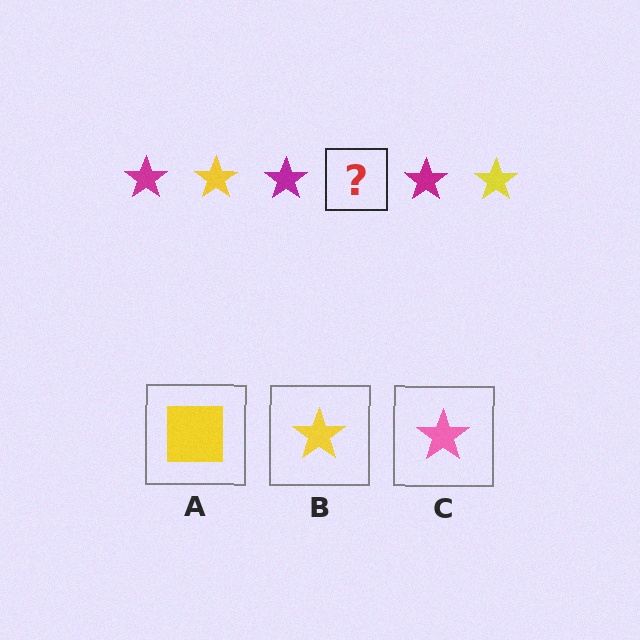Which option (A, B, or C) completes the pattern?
B.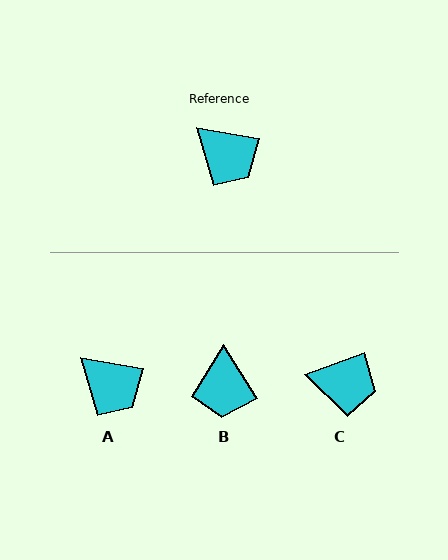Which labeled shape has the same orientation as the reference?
A.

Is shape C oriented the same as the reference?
No, it is off by about 30 degrees.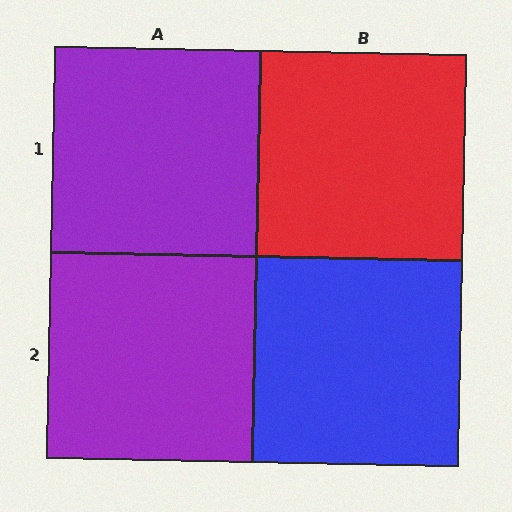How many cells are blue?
1 cell is blue.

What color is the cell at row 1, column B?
Red.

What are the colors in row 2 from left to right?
Purple, blue.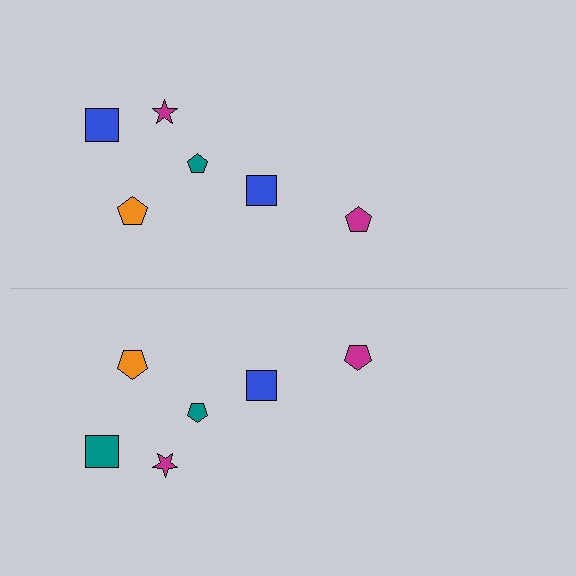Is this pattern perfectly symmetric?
No, the pattern is not perfectly symmetric. The teal square on the bottom side breaks the symmetry — its mirror counterpart is blue.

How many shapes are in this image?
There are 12 shapes in this image.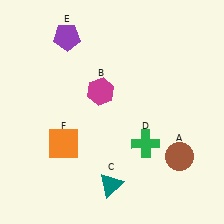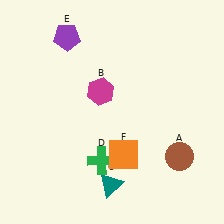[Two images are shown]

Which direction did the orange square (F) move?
The orange square (F) moved right.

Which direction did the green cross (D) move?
The green cross (D) moved left.